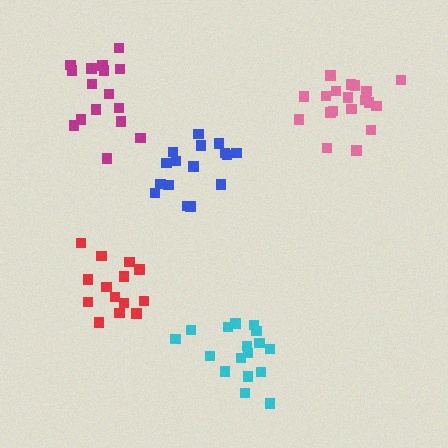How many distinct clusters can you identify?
There are 5 distinct clusters.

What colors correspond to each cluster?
The clusters are colored: red, magenta, cyan, pink, blue.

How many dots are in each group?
Group 1: 14 dots, Group 2: 16 dots, Group 3: 17 dots, Group 4: 19 dots, Group 5: 16 dots (82 total).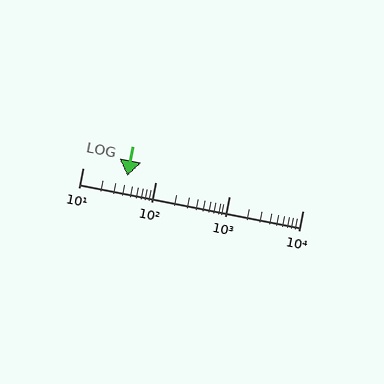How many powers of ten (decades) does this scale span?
The scale spans 3 decades, from 10 to 10000.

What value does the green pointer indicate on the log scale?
The pointer indicates approximately 41.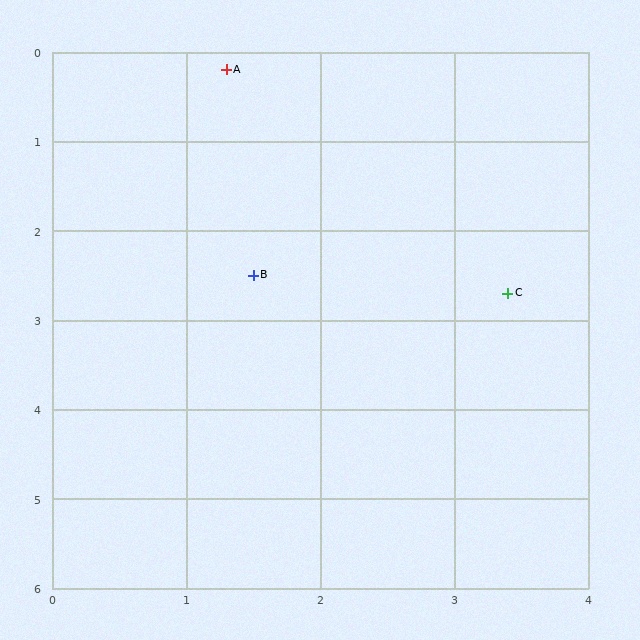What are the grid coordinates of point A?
Point A is at approximately (1.3, 0.2).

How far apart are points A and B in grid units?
Points A and B are about 2.3 grid units apart.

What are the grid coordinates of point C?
Point C is at approximately (3.4, 2.7).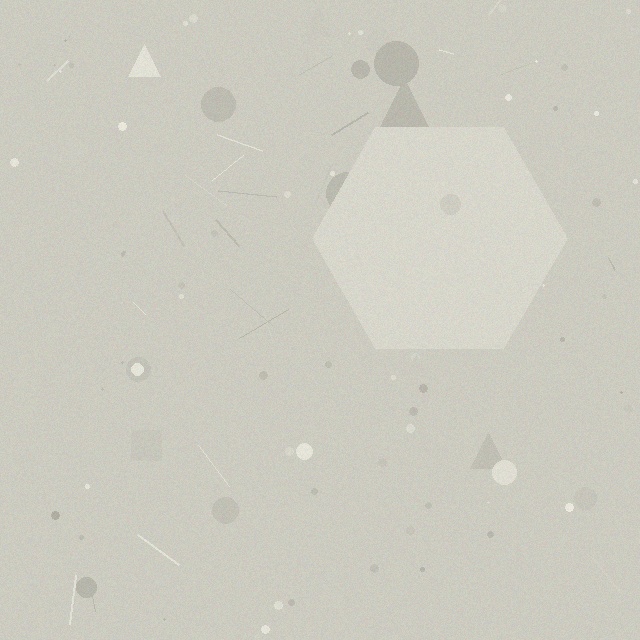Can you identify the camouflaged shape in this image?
The camouflaged shape is a hexagon.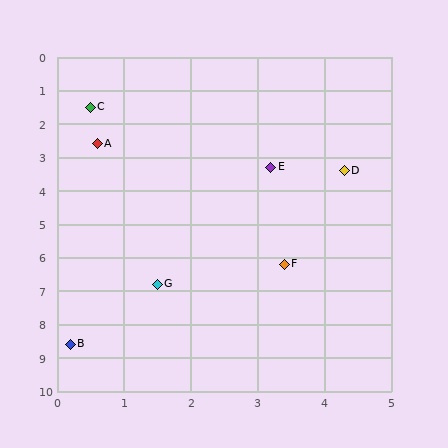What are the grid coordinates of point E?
Point E is at approximately (3.2, 3.3).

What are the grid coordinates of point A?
Point A is at approximately (0.6, 2.6).